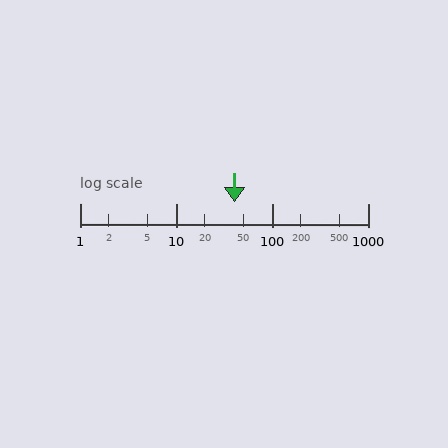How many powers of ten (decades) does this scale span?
The scale spans 3 decades, from 1 to 1000.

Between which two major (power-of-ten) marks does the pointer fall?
The pointer is between 10 and 100.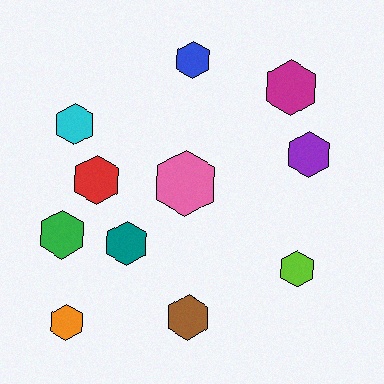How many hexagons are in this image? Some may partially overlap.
There are 11 hexagons.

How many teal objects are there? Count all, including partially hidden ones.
There is 1 teal object.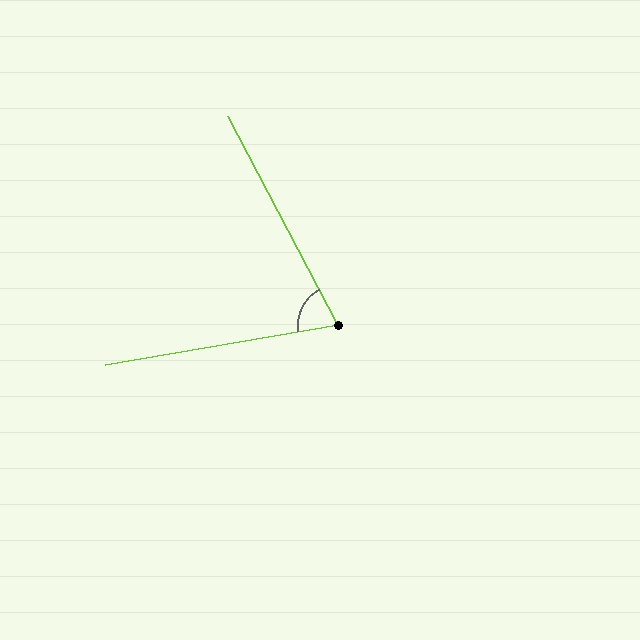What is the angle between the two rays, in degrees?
Approximately 72 degrees.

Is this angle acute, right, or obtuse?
It is acute.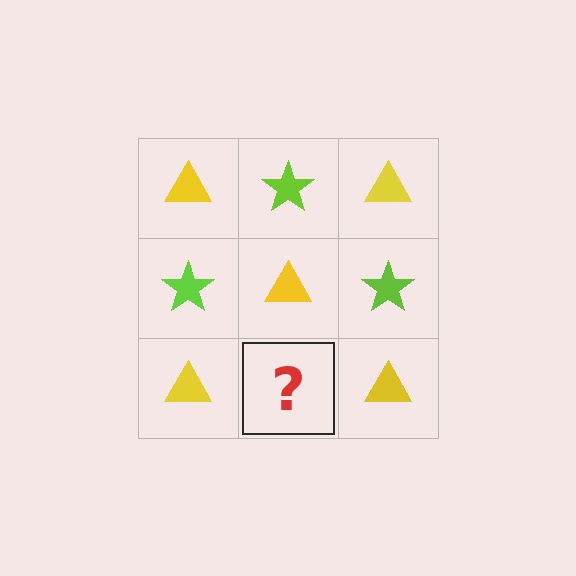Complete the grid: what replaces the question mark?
The question mark should be replaced with a lime star.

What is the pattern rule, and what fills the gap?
The rule is that it alternates yellow triangle and lime star in a checkerboard pattern. The gap should be filled with a lime star.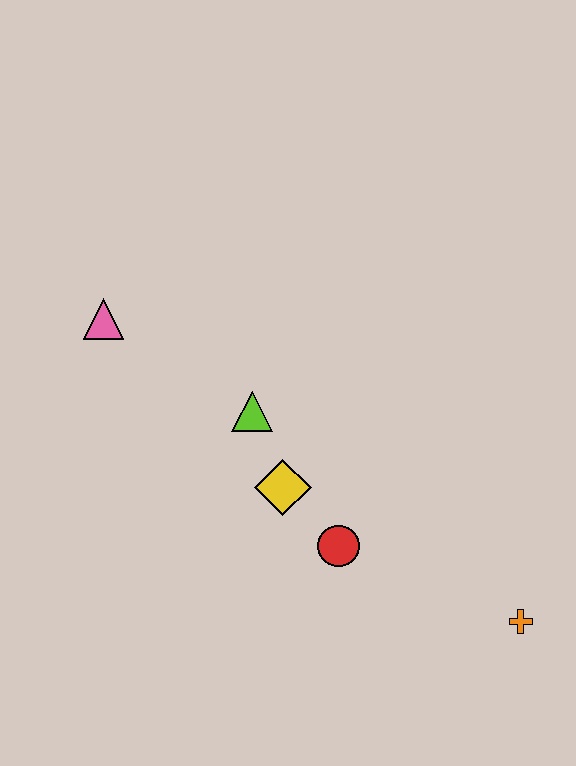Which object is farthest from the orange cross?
The pink triangle is farthest from the orange cross.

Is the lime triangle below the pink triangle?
Yes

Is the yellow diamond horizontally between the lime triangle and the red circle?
Yes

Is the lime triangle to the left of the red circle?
Yes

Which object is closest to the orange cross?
The red circle is closest to the orange cross.